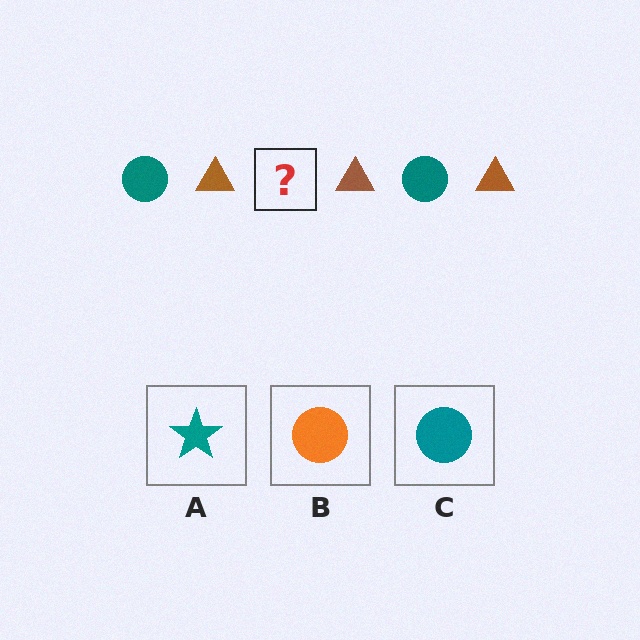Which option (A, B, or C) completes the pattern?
C.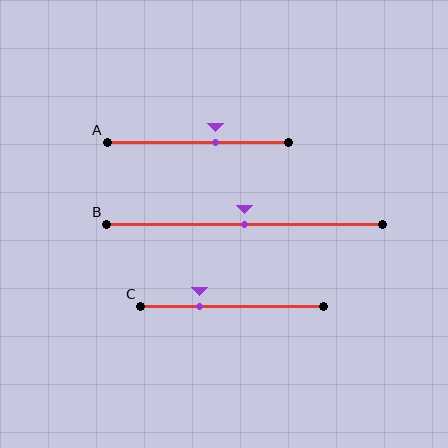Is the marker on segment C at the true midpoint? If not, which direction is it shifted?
No, the marker on segment C is shifted to the left by about 18% of the segment length.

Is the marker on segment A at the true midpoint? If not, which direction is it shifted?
No, the marker on segment A is shifted to the right by about 10% of the segment length.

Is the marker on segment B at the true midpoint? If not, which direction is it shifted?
Yes, the marker on segment B is at the true midpoint.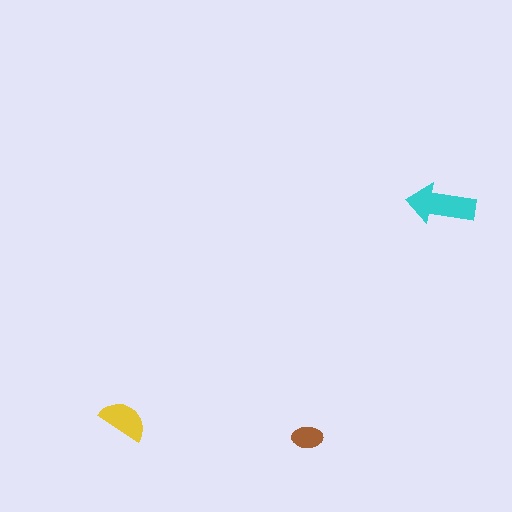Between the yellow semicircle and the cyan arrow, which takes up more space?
The cyan arrow.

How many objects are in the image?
There are 3 objects in the image.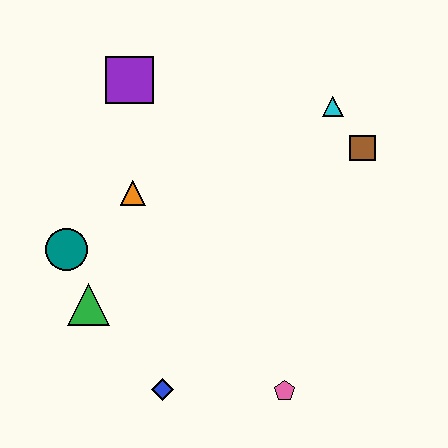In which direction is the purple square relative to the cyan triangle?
The purple square is to the left of the cyan triangle.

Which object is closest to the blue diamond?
The green triangle is closest to the blue diamond.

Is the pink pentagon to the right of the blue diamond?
Yes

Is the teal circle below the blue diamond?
No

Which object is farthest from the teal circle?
The brown square is farthest from the teal circle.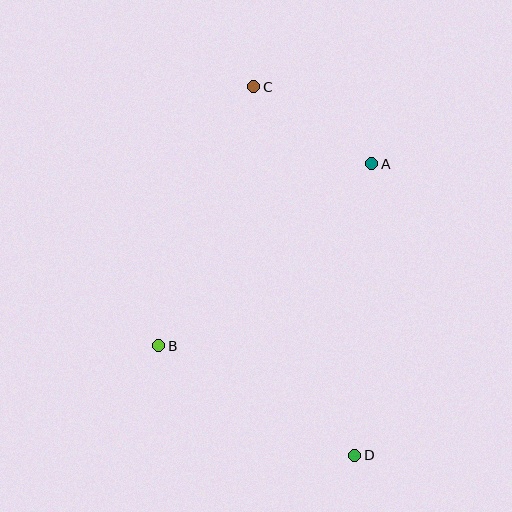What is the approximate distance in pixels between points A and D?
The distance between A and D is approximately 292 pixels.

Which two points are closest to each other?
Points A and C are closest to each other.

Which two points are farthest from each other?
Points C and D are farthest from each other.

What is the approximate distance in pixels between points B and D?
The distance between B and D is approximately 224 pixels.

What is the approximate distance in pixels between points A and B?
The distance between A and B is approximately 280 pixels.